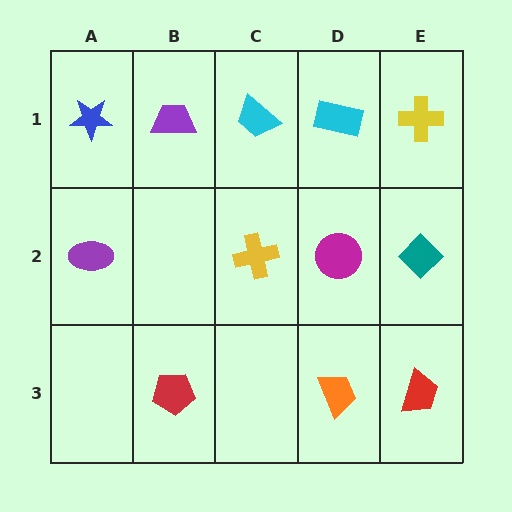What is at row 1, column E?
A yellow cross.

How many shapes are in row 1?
5 shapes.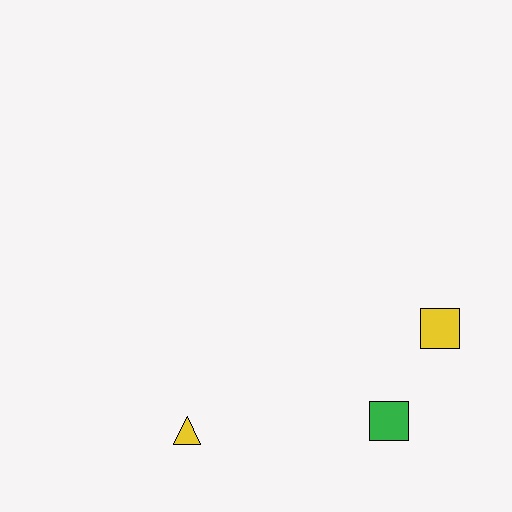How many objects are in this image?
There are 3 objects.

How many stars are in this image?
There are no stars.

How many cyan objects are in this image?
There are no cyan objects.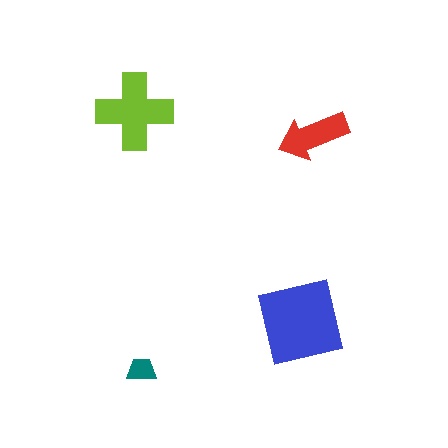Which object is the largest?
The blue square.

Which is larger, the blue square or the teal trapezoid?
The blue square.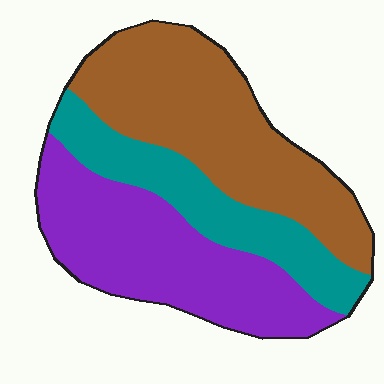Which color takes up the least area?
Teal, at roughly 25%.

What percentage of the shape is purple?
Purple takes up about three eighths (3/8) of the shape.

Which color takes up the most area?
Brown, at roughly 40%.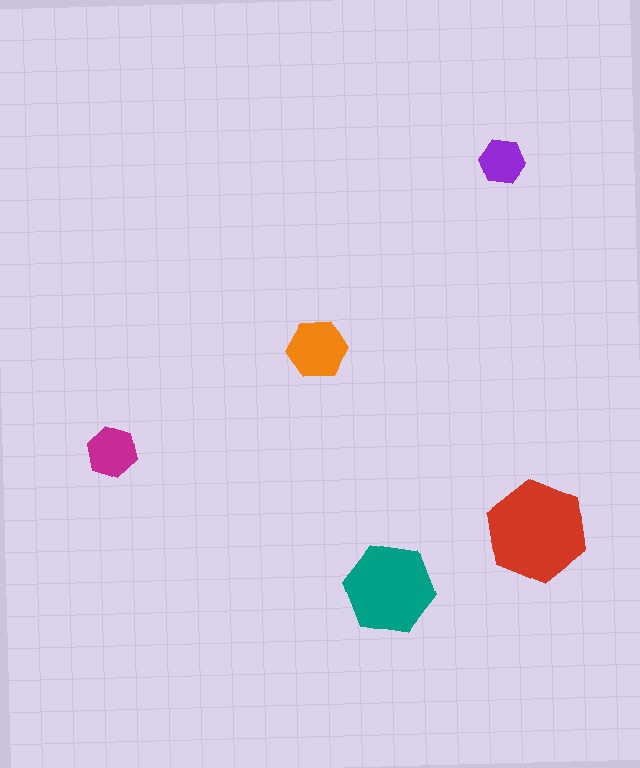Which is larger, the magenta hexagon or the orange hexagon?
The orange one.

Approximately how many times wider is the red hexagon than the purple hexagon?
About 2 times wider.